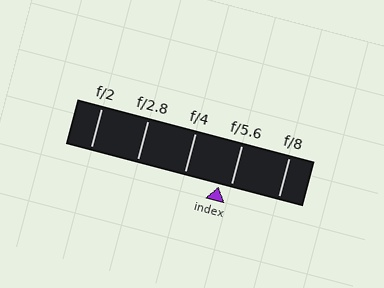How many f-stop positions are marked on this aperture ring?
There are 5 f-stop positions marked.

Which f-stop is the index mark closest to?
The index mark is closest to f/5.6.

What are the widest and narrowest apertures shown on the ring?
The widest aperture shown is f/2 and the narrowest is f/8.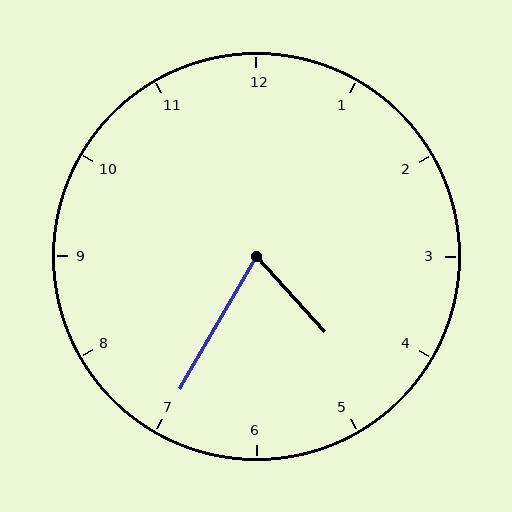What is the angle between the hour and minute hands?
Approximately 72 degrees.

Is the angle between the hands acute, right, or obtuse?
It is acute.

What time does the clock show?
4:35.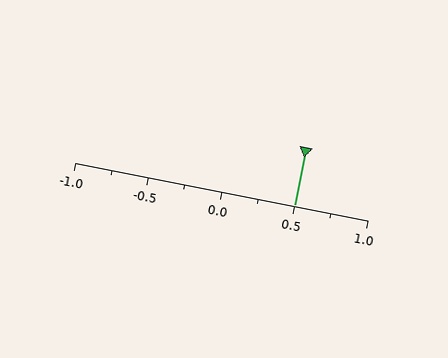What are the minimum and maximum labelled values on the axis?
The axis runs from -1.0 to 1.0.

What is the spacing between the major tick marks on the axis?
The major ticks are spaced 0.5 apart.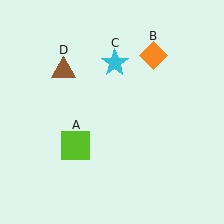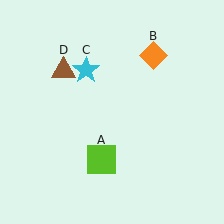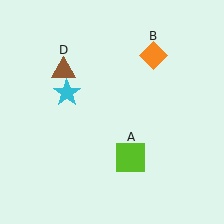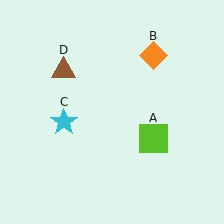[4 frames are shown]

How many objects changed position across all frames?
2 objects changed position: lime square (object A), cyan star (object C).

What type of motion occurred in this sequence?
The lime square (object A), cyan star (object C) rotated counterclockwise around the center of the scene.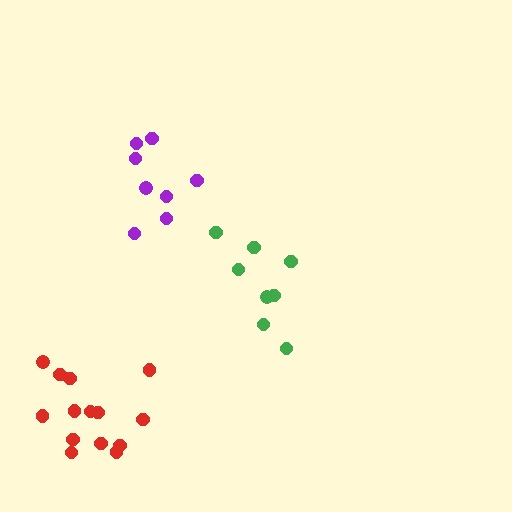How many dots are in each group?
Group 1: 8 dots, Group 2: 8 dots, Group 3: 14 dots (30 total).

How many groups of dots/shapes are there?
There are 3 groups.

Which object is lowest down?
The red cluster is bottommost.